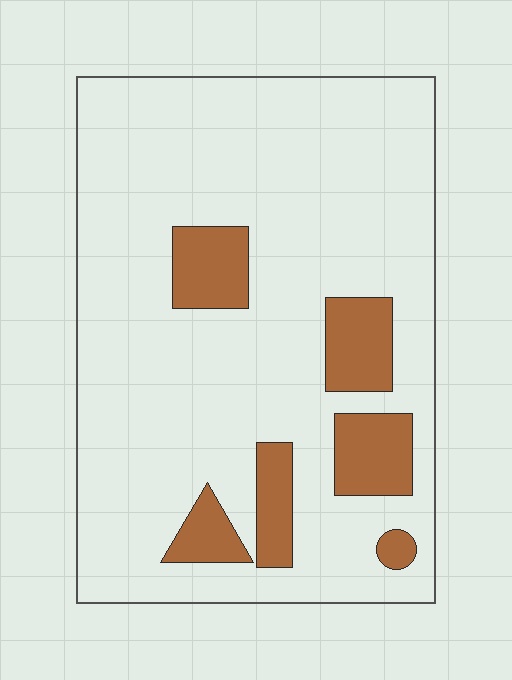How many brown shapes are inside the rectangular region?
6.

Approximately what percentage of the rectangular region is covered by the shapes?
Approximately 15%.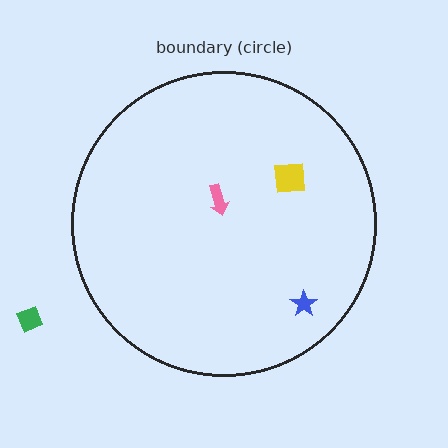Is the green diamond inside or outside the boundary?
Outside.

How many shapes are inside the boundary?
3 inside, 1 outside.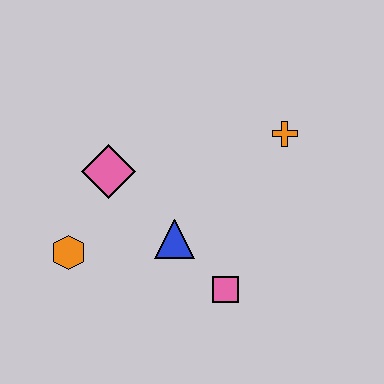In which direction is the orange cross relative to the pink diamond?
The orange cross is to the right of the pink diamond.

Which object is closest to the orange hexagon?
The pink diamond is closest to the orange hexagon.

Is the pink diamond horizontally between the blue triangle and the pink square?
No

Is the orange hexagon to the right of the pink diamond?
No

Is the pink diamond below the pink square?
No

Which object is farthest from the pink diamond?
The orange cross is farthest from the pink diamond.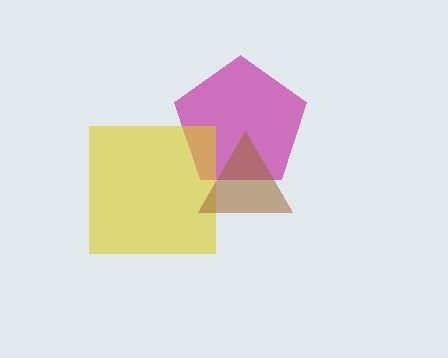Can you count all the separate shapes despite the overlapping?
Yes, there are 3 separate shapes.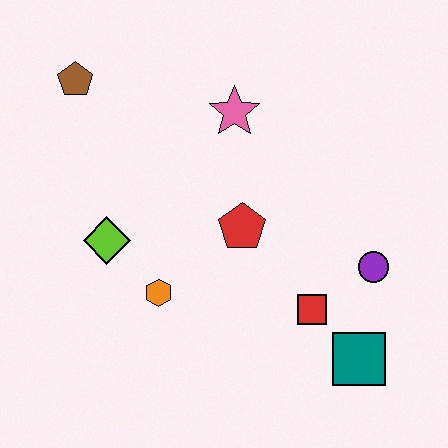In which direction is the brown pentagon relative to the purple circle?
The brown pentagon is to the left of the purple circle.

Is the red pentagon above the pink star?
No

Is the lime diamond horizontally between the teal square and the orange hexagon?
No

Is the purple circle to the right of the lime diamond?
Yes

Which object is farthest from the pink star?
The teal square is farthest from the pink star.